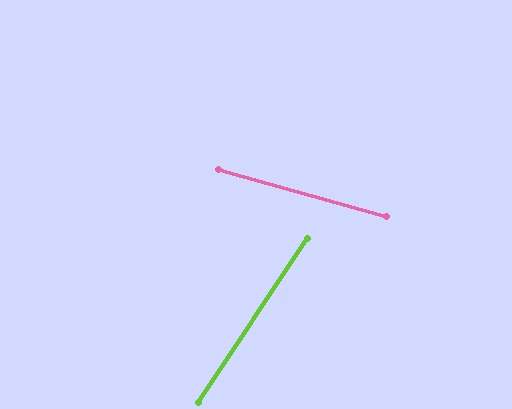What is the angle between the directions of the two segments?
Approximately 72 degrees.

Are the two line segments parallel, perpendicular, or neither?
Neither parallel nor perpendicular — they differ by about 72°.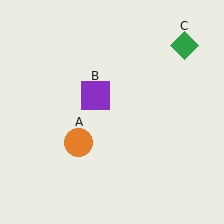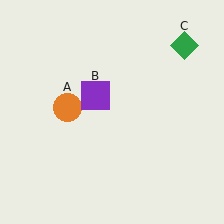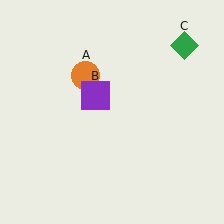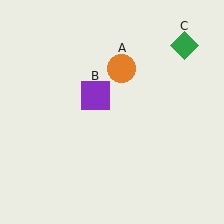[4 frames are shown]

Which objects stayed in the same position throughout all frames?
Purple square (object B) and green diamond (object C) remained stationary.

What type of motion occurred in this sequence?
The orange circle (object A) rotated clockwise around the center of the scene.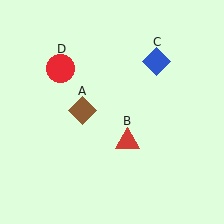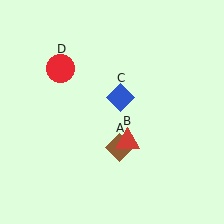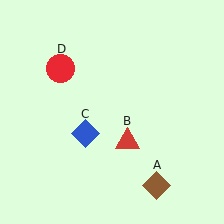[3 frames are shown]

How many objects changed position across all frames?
2 objects changed position: brown diamond (object A), blue diamond (object C).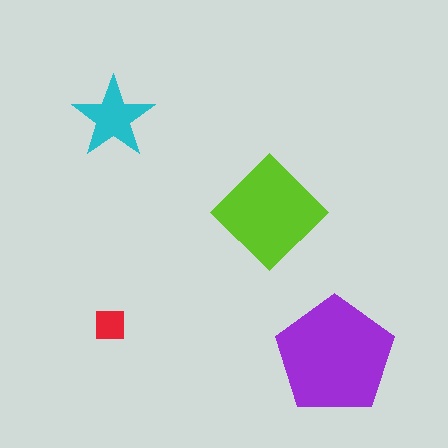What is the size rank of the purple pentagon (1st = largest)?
1st.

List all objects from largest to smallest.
The purple pentagon, the lime diamond, the cyan star, the red square.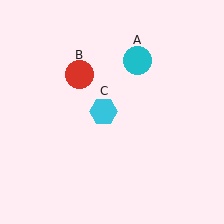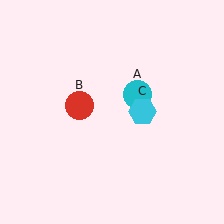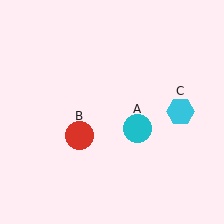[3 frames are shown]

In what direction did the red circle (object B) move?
The red circle (object B) moved down.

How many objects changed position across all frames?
3 objects changed position: cyan circle (object A), red circle (object B), cyan hexagon (object C).